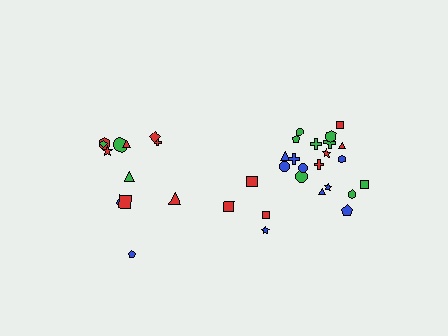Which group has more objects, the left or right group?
The right group.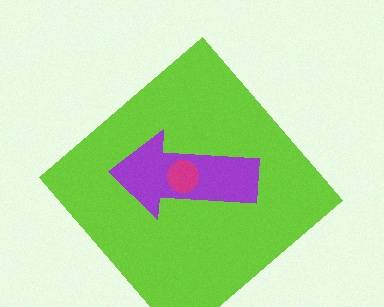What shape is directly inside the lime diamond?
The purple arrow.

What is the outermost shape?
The lime diamond.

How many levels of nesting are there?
3.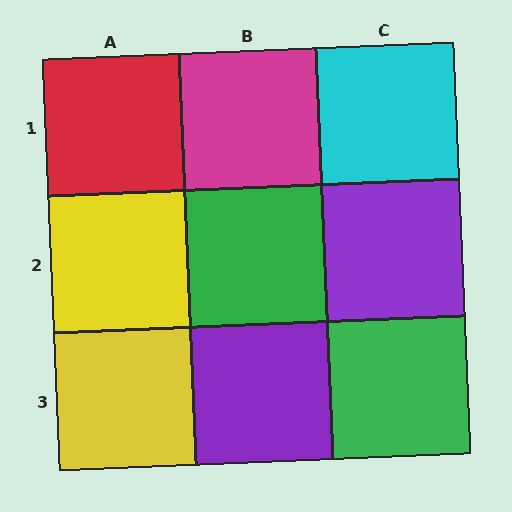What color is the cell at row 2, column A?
Yellow.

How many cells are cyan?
1 cell is cyan.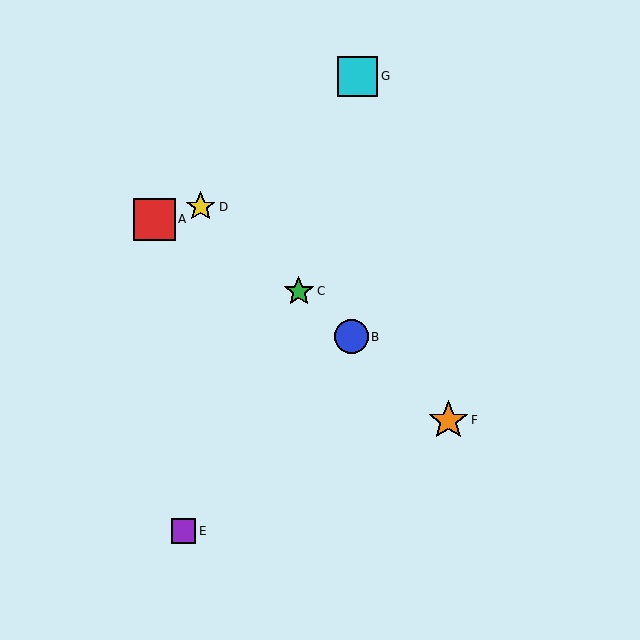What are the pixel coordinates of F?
Object F is at (448, 420).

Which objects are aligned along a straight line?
Objects B, C, D, F are aligned along a straight line.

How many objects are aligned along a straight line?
4 objects (B, C, D, F) are aligned along a straight line.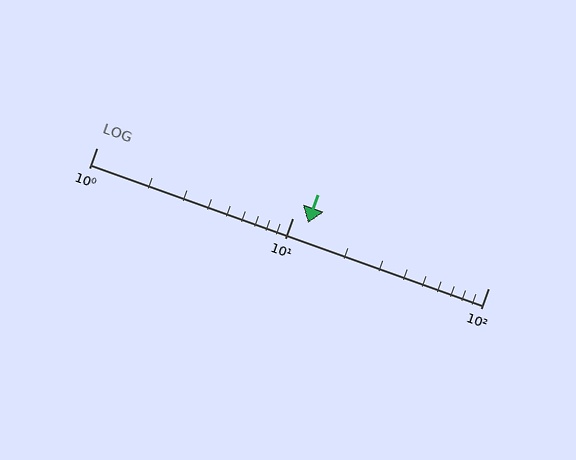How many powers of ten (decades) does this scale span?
The scale spans 2 decades, from 1 to 100.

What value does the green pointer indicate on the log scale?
The pointer indicates approximately 12.